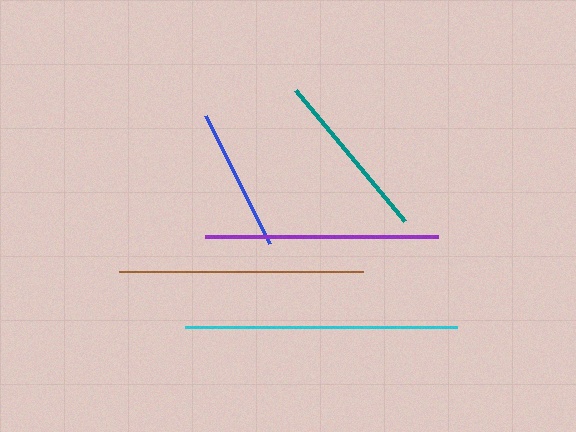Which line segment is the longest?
The cyan line is the longest at approximately 272 pixels.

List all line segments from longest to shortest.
From longest to shortest: cyan, brown, purple, teal, blue.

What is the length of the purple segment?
The purple segment is approximately 232 pixels long.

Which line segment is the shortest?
The blue line is the shortest at approximately 144 pixels.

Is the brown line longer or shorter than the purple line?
The brown line is longer than the purple line.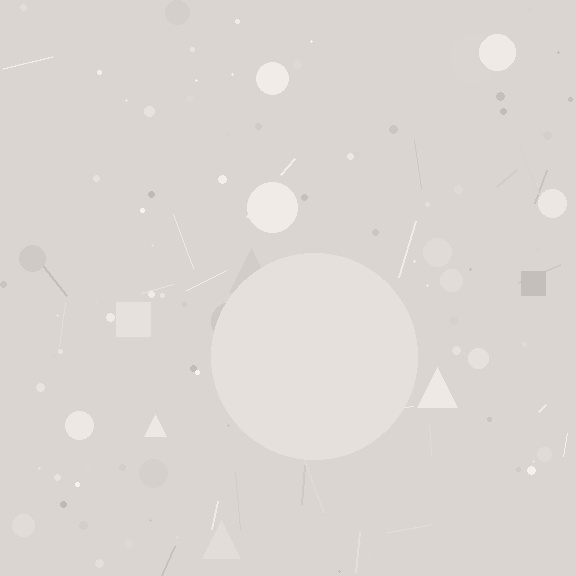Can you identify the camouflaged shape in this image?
The camouflaged shape is a circle.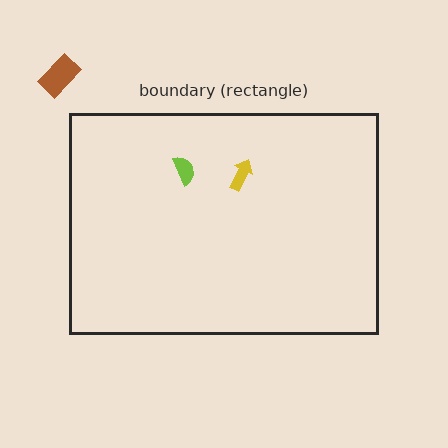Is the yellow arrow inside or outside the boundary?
Inside.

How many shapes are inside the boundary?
2 inside, 1 outside.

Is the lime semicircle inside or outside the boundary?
Inside.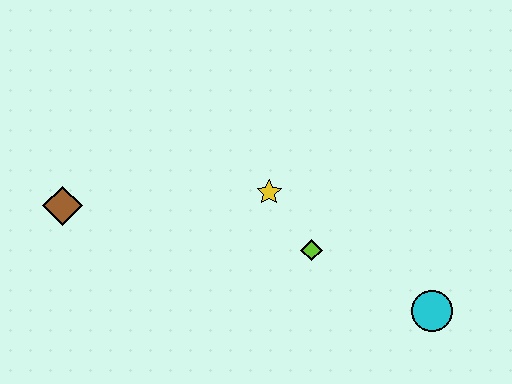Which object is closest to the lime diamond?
The yellow star is closest to the lime diamond.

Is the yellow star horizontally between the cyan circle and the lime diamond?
No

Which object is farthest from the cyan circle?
The brown diamond is farthest from the cyan circle.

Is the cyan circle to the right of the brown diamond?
Yes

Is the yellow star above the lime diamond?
Yes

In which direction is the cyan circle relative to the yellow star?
The cyan circle is to the right of the yellow star.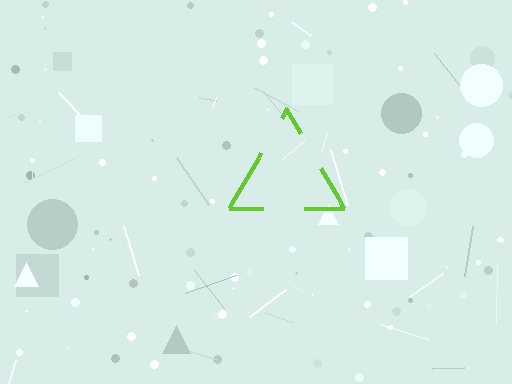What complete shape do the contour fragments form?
The contour fragments form a triangle.